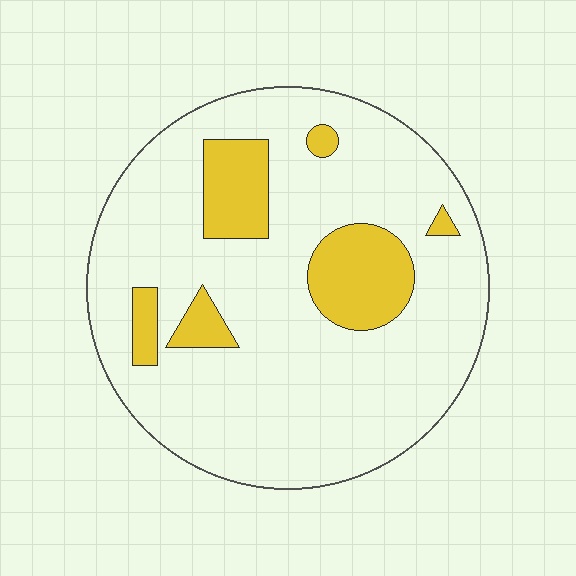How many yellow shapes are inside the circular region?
6.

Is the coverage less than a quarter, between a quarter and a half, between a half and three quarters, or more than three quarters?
Less than a quarter.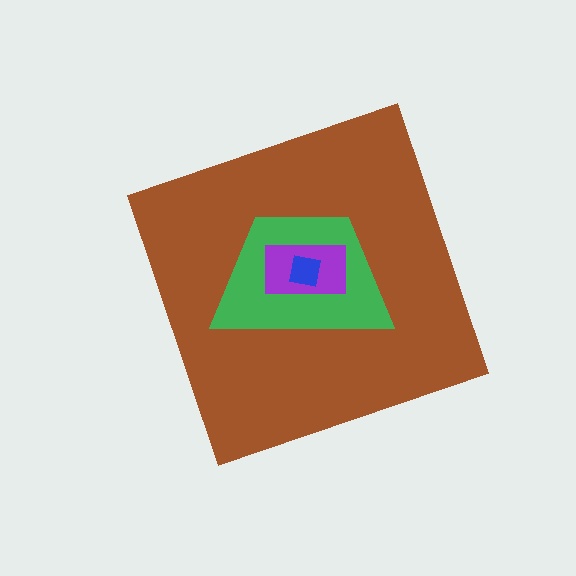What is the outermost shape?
The brown diamond.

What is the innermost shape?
The blue square.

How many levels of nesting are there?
4.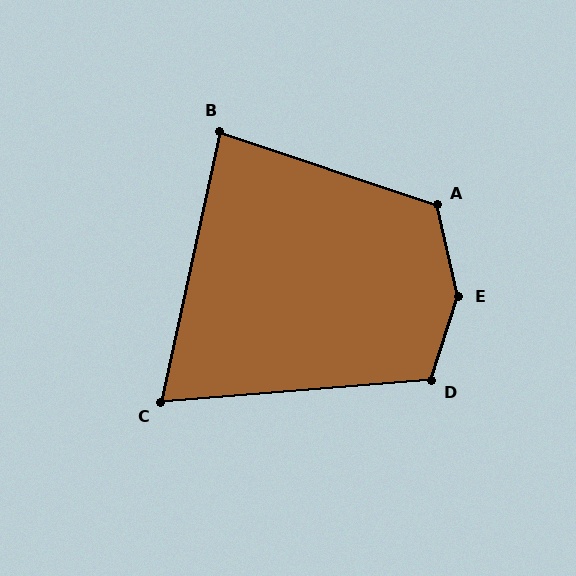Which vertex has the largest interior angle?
E, at approximately 149 degrees.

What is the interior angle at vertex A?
Approximately 122 degrees (obtuse).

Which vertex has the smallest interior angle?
C, at approximately 73 degrees.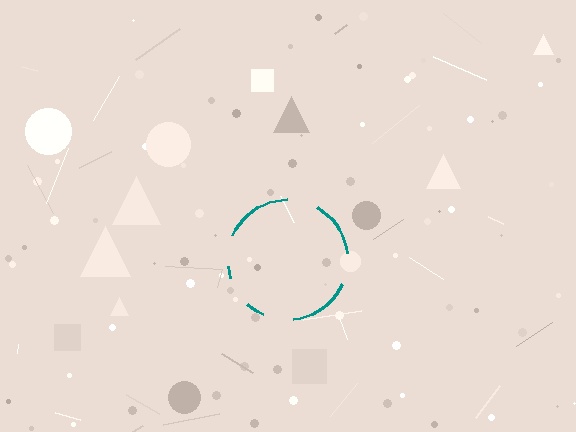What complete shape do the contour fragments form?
The contour fragments form a circle.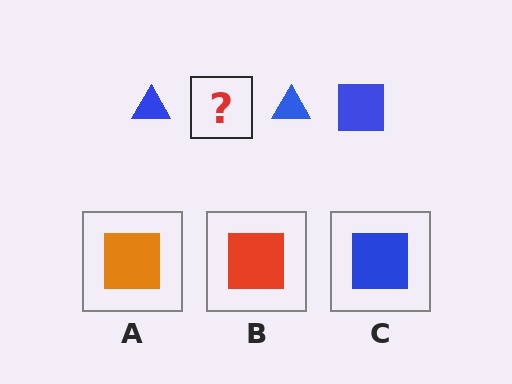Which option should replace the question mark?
Option C.